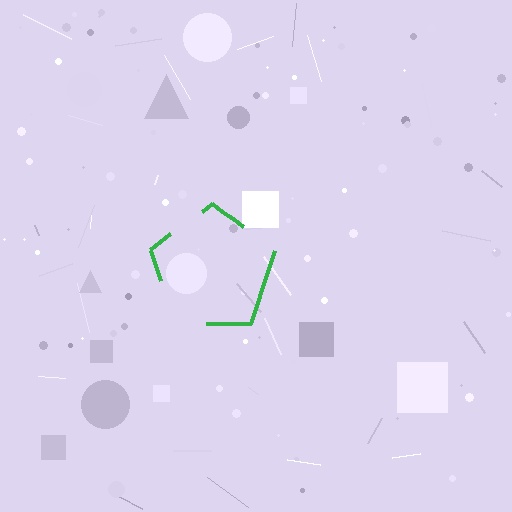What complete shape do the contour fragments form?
The contour fragments form a pentagon.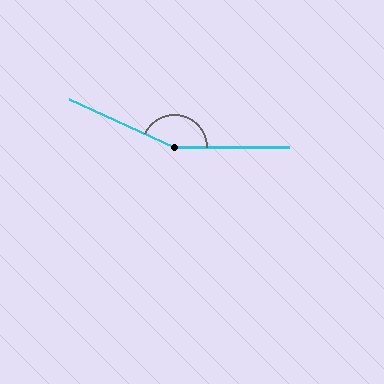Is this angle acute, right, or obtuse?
It is obtuse.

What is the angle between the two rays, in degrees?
Approximately 155 degrees.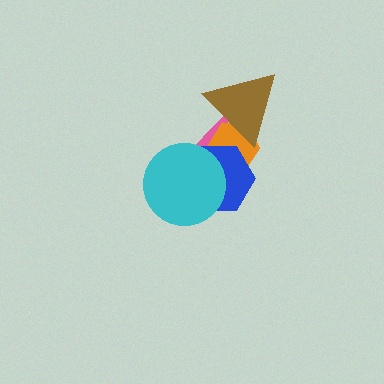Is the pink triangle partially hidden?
Yes, it is partially covered by another shape.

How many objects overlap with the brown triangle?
2 objects overlap with the brown triangle.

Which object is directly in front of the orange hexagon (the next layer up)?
The blue hexagon is directly in front of the orange hexagon.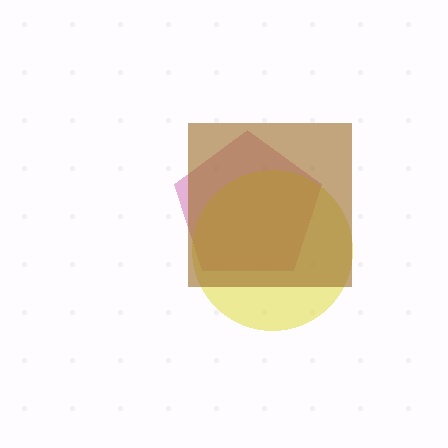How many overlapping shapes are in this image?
There are 3 overlapping shapes in the image.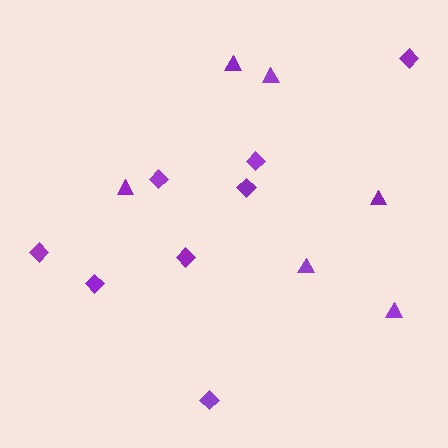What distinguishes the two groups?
There are 2 groups: one group of diamonds (8) and one group of triangles (6).